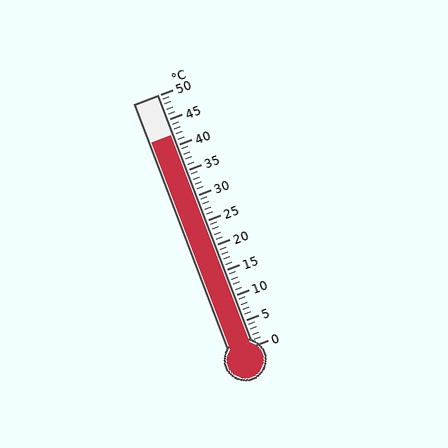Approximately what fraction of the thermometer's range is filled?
The thermometer is filled to approximately 85% of its range.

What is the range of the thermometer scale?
The thermometer scale ranges from 0°C to 50°C.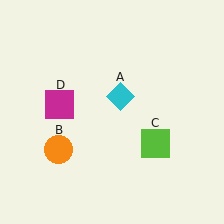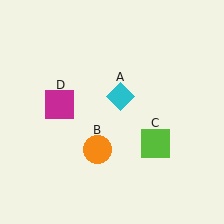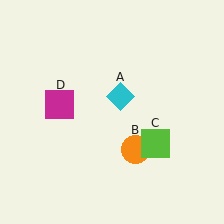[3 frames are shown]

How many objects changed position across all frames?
1 object changed position: orange circle (object B).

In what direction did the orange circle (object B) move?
The orange circle (object B) moved right.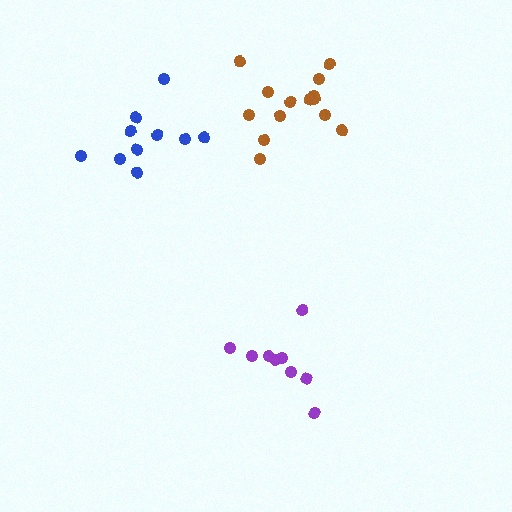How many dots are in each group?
Group 1: 9 dots, Group 2: 10 dots, Group 3: 14 dots (33 total).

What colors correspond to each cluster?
The clusters are colored: purple, blue, brown.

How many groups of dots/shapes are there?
There are 3 groups.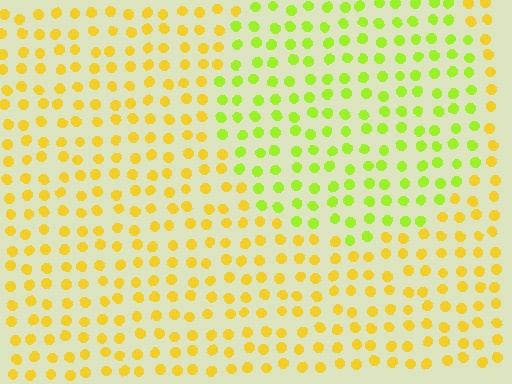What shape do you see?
I see a circle.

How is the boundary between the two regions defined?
The boundary is defined purely by a slight shift in hue (about 37 degrees). Spacing, size, and orientation are identical on both sides.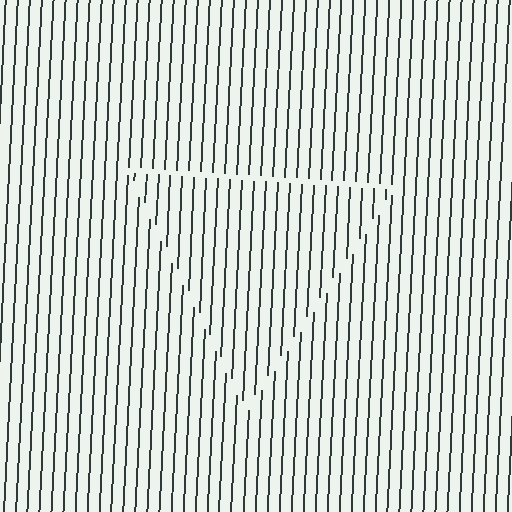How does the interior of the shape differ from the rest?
The interior of the shape contains the same grating, shifted by half a period — the contour is defined by the phase discontinuity where line-ends from the inner and outer gratings abut.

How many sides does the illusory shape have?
3 sides — the line-ends trace a triangle.